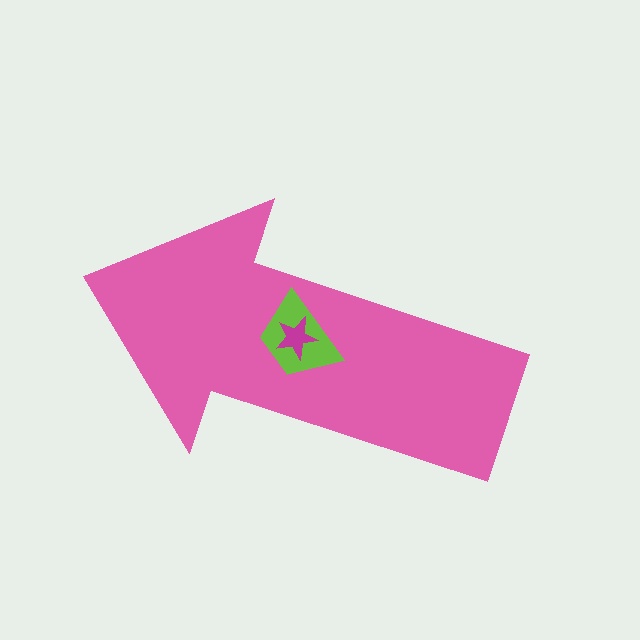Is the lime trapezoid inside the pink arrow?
Yes.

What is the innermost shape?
The magenta star.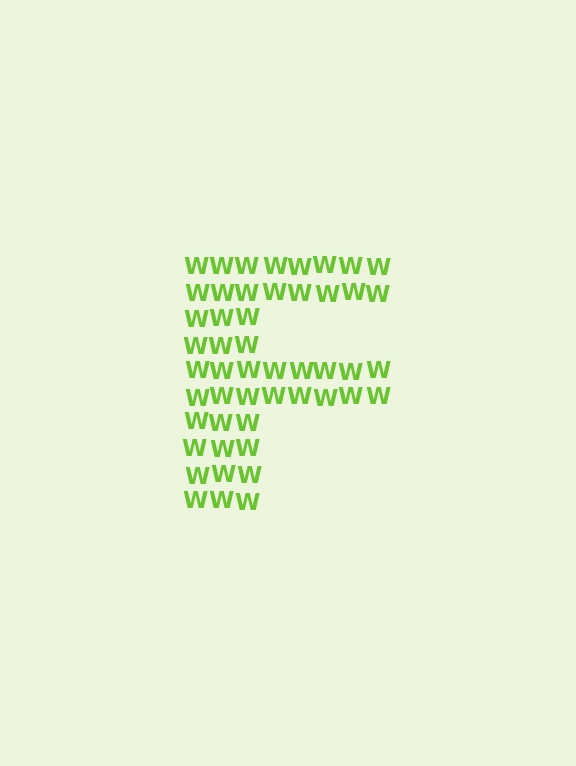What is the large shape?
The large shape is the letter F.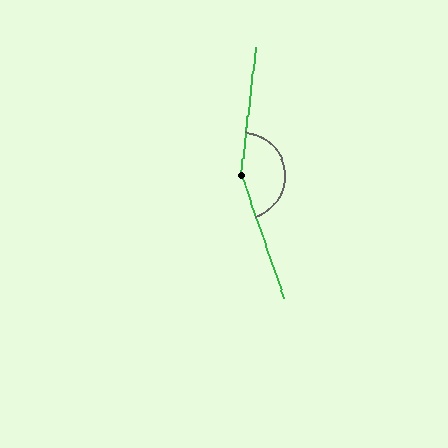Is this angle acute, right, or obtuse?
It is obtuse.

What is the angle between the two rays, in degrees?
Approximately 154 degrees.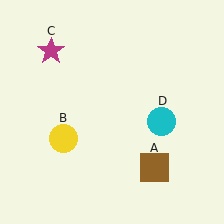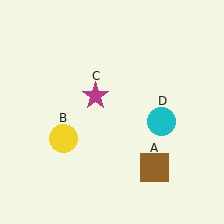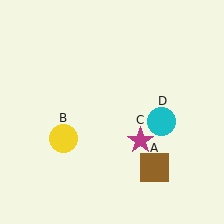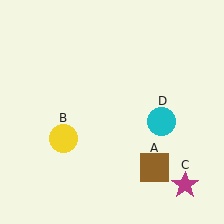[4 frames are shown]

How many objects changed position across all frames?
1 object changed position: magenta star (object C).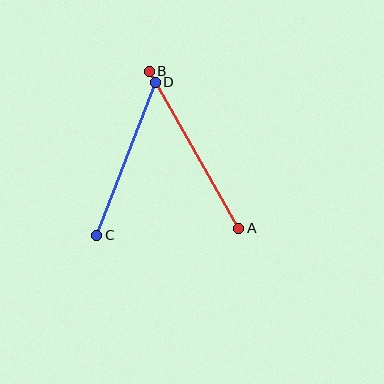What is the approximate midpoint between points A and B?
The midpoint is at approximately (194, 150) pixels.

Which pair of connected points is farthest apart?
Points A and B are farthest apart.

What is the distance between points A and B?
The distance is approximately 181 pixels.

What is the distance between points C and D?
The distance is approximately 164 pixels.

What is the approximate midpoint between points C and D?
The midpoint is at approximately (126, 159) pixels.